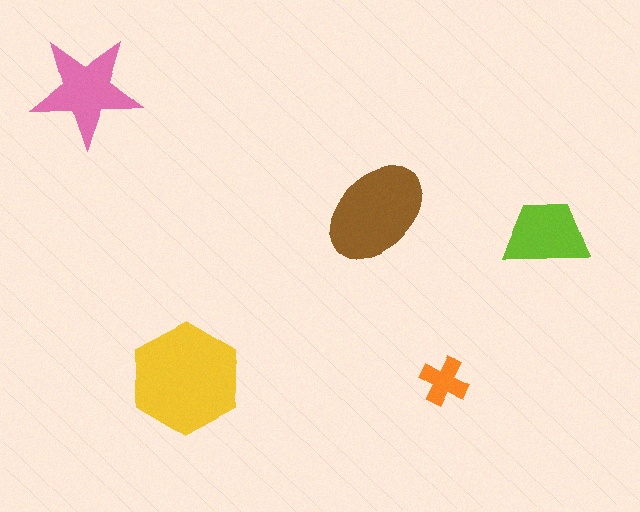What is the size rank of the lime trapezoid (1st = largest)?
4th.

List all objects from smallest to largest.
The orange cross, the lime trapezoid, the pink star, the brown ellipse, the yellow hexagon.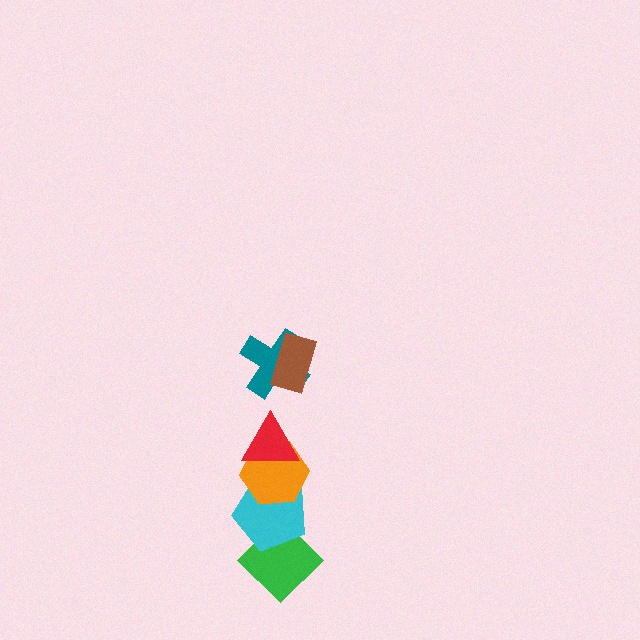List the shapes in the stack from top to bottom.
From top to bottom: the brown rectangle, the teal cross, the red triangle, the orange hexagon, the cyan pentagon, the green diamond.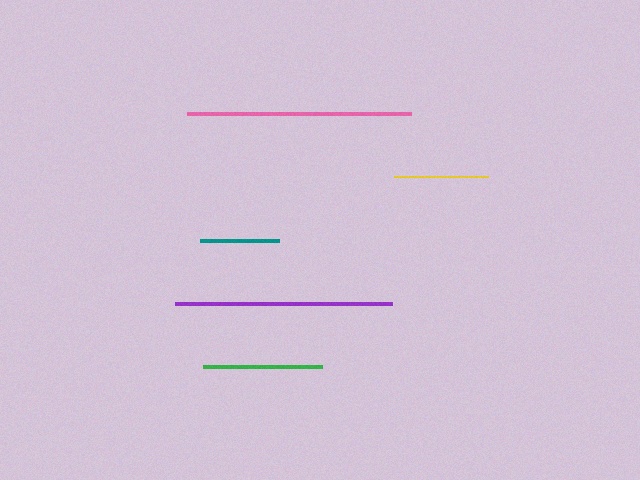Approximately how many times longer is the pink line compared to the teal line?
The pink line is approximately 2.8 times the length of the teal line.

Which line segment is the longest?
The pink line is the longest at approximately 224 pixels.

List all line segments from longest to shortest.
From longest to shortest: pink, purple, green, yellow, teal.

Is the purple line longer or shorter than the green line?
The purple line is longer than the green line.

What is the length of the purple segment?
The purple segment is approximately 217 pixels long.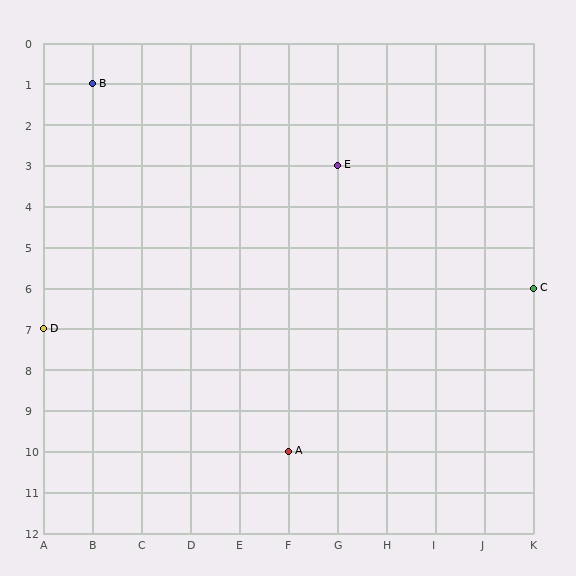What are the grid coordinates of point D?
Point D is at grid coordinates (A, 7).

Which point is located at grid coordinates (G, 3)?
Point E is at (G, 3).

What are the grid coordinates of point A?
Point A is at grid coordinates (F, 10).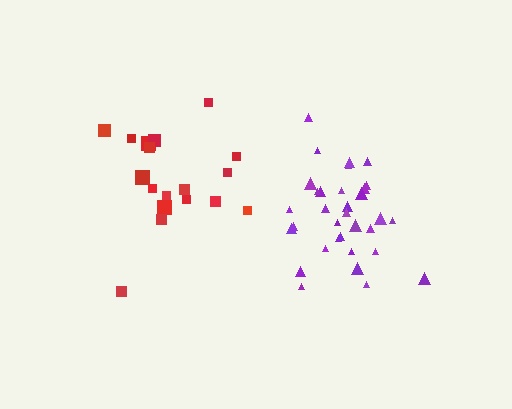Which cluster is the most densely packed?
Purple.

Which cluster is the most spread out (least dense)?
Red.